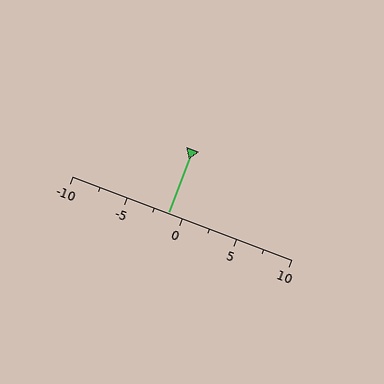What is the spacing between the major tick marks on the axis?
The major ticks are spaced 5 apart.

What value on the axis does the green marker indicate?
The marker indicates approximately -1.2.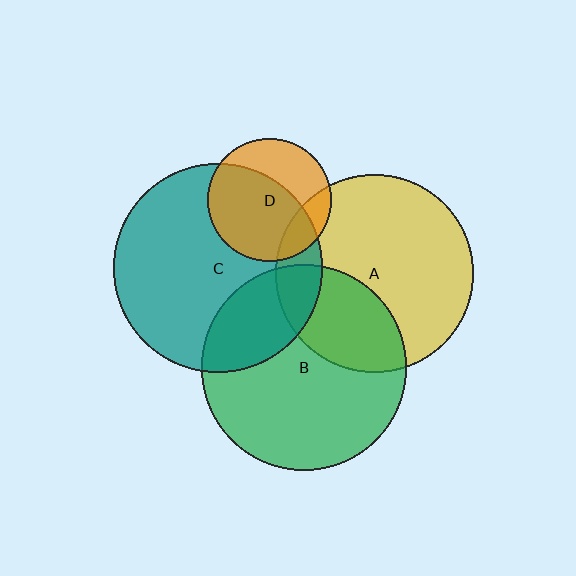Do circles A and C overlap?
Yes.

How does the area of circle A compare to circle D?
Approximately 2.6 times.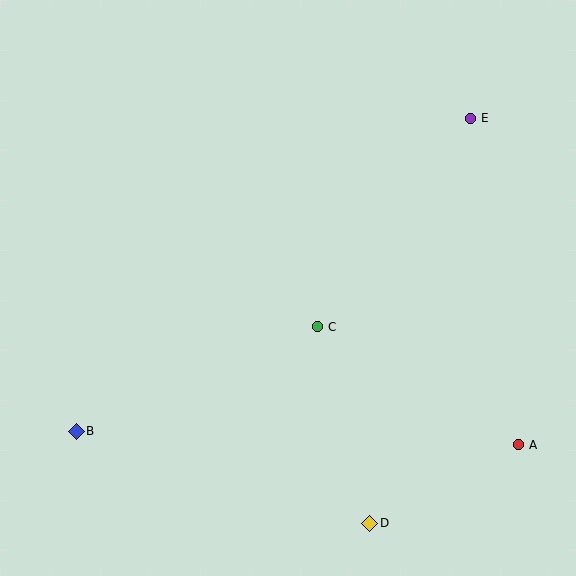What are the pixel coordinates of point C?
Point C is at (318, 327).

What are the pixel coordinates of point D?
Point D is at (370, 523).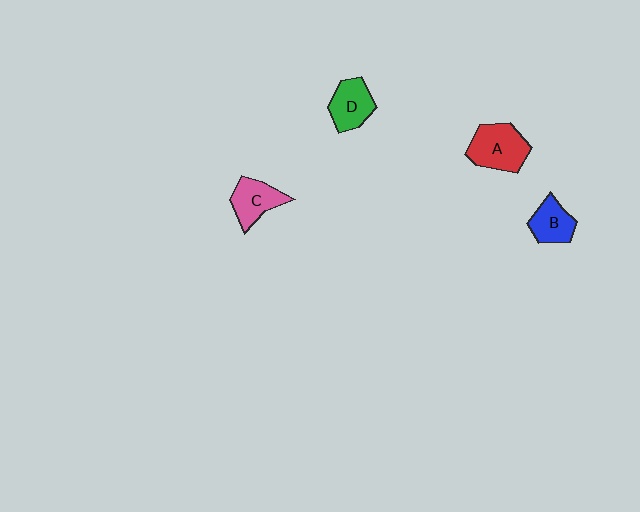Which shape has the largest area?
Shape A (red).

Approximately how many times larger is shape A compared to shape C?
Approximately 1.3 times.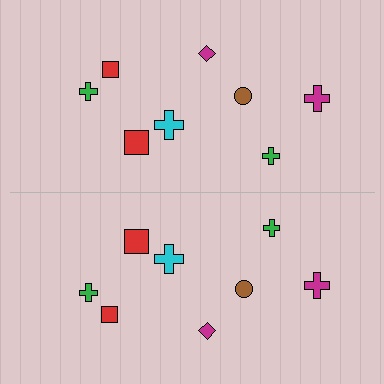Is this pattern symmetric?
Yes, this pattern has bilateral (reflection) symmetry.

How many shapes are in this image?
There are 16 shapes in this image.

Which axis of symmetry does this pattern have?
The pattern has a horizontal axis of symmetry running through the center of the image.